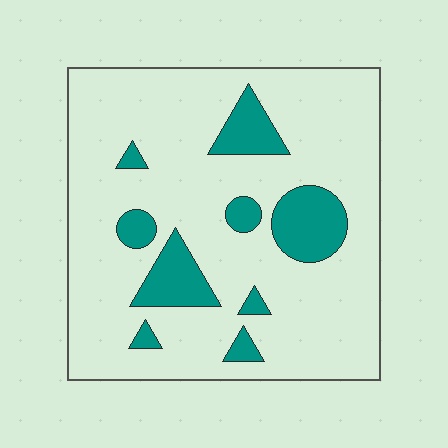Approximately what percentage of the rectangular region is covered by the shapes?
Approximately 15%.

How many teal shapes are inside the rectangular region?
9.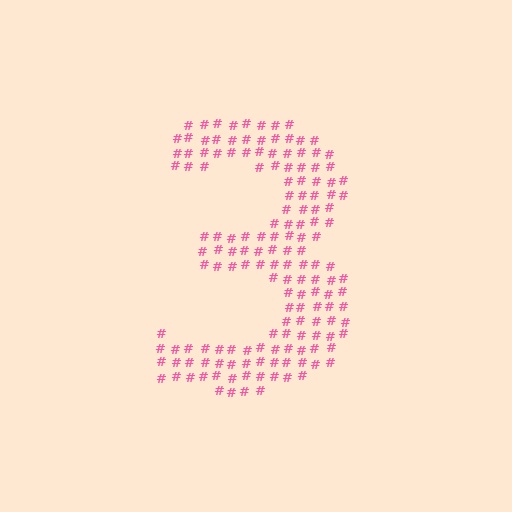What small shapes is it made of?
It is made of small hash symbols.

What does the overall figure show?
The overall figure shows the digit 3.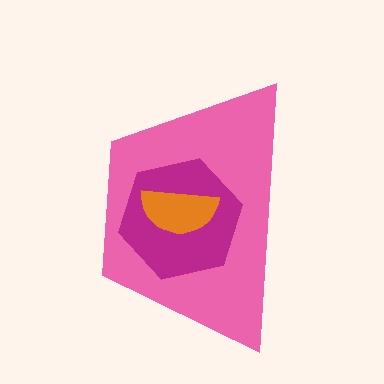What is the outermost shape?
The pink trapezoid.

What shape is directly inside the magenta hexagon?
The orange semicircle.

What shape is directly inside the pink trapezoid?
The magenta hexagon.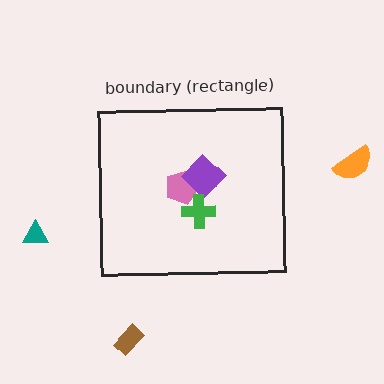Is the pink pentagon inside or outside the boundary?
Inside.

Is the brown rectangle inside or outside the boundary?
Outside.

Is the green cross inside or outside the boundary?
Inside.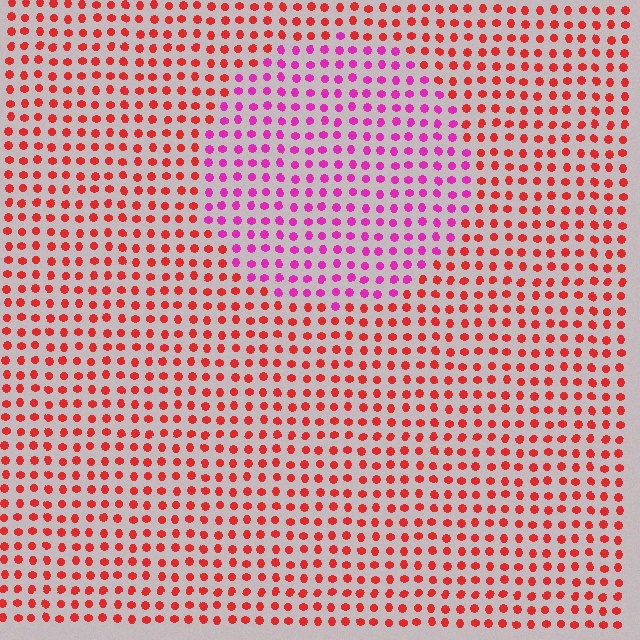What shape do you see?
I see a circle.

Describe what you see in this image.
The image is filled with small red elements in a uniform arrangement. A circle-shaped region is visible where the elements are tinted to a slightly different hue, forming a subtle color boundary.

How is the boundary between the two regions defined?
The boundary is defined purely by a slight shift in hue (about 46 degrees). Spacing, size, and orientation are identical on both sides.